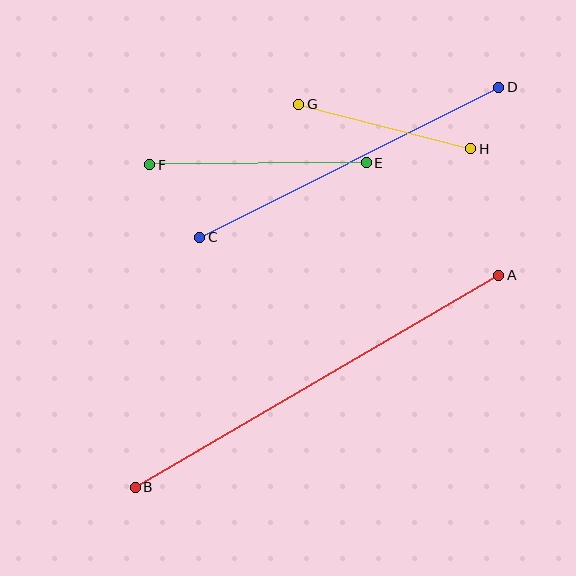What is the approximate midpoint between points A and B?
The midpoint is at approximately (317, 381) pixels.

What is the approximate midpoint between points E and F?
The midpoint is at approximately (258, 164) pixels.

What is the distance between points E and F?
The distance is approximately 217 pixels.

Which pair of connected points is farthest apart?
Points A and B are farthest apart.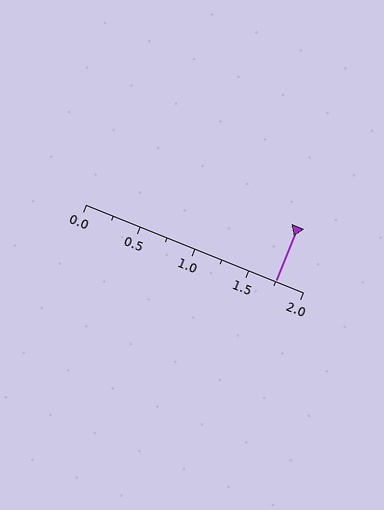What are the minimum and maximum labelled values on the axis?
The axis runs from 0.0 to 2.0.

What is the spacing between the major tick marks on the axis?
The major ticks are spaced 0.5 apart.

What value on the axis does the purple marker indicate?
The marker indicates approximately 1.75.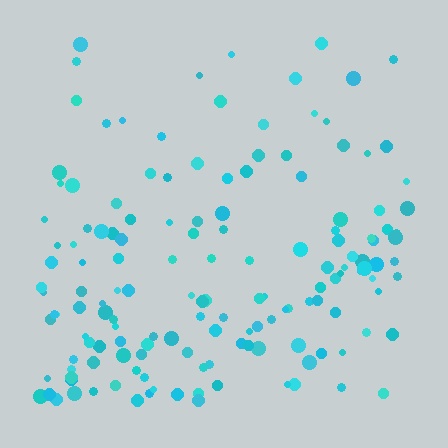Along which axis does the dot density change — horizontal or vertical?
Vertical.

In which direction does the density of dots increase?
From top to bottom, with the bottom side densest.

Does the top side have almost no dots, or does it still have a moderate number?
Still a moderate number, just noticeably fewer than the bottom.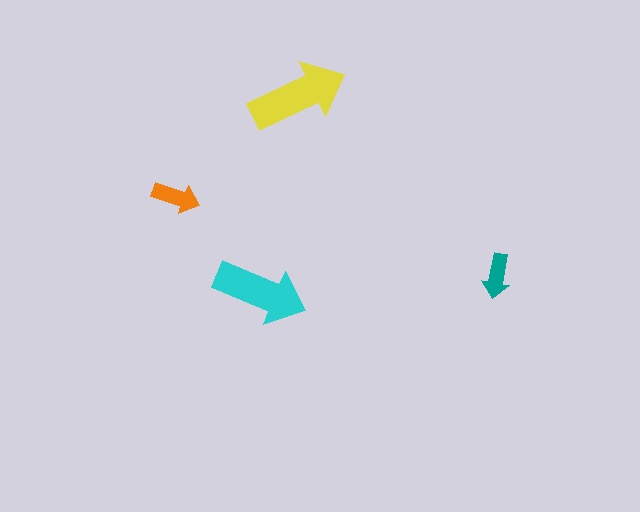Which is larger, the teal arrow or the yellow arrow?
The yellow one.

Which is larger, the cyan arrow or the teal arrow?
The cyan one.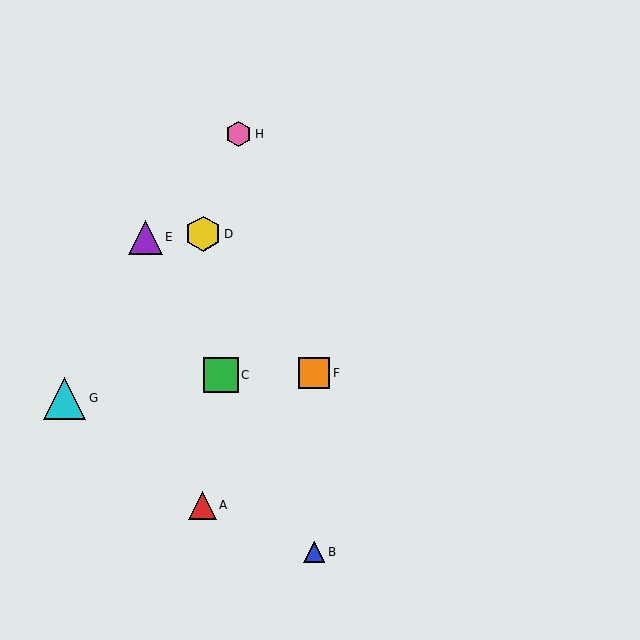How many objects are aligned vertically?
2 objects (B, F) are aligned vertically.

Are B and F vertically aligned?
Yes, both are at x≈314.